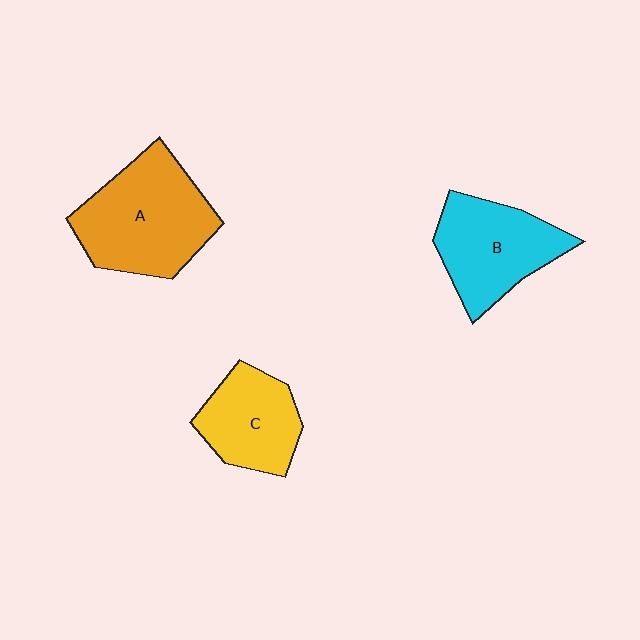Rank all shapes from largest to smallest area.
From largest to smallest: A (orange), B (cyan), C (yellow).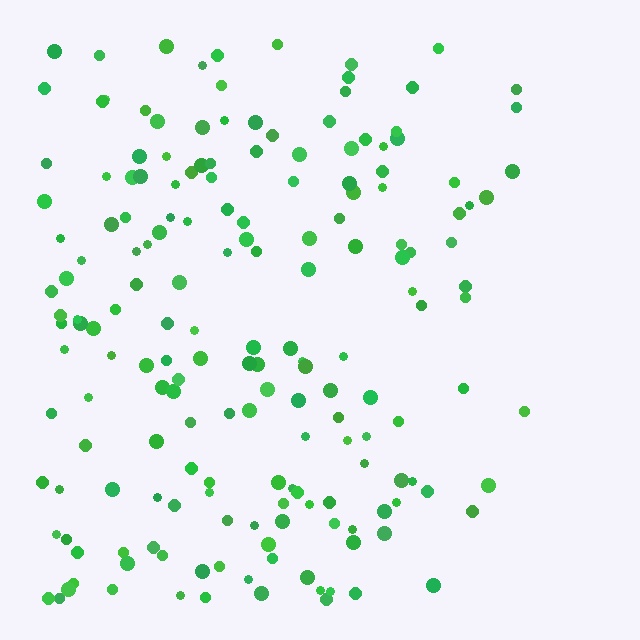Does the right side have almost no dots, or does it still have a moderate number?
Still a moderate number, just noticeably fewer than the left.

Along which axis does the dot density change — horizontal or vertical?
Horizontal.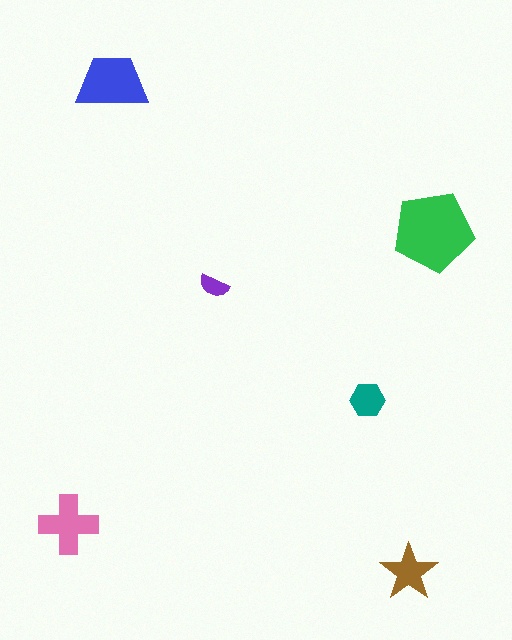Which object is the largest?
The green pentagon.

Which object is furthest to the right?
The green pentagon is rightmost.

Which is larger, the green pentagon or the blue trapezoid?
The green pentagon.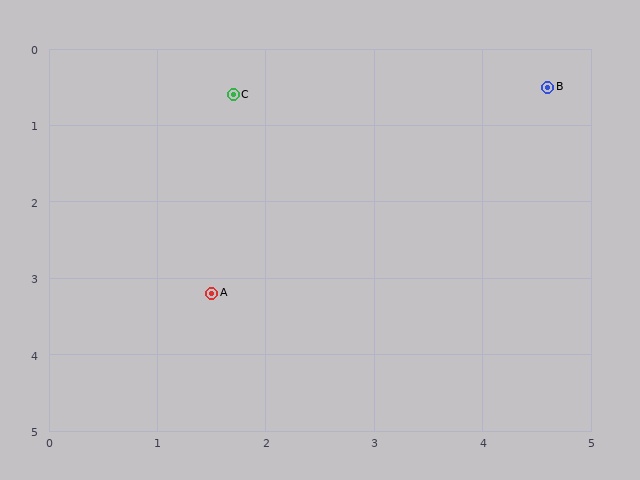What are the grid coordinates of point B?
Point B is at approximately (4.6, 0.5).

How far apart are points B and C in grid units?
Points B and C are about 2.9 grid units apart.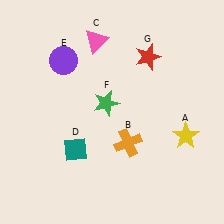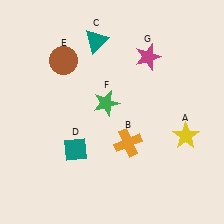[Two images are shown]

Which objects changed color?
C changed from pink to teal. E changed from purple to brown. G changed from red to magenta.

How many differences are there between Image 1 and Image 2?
There are 3 differences between the two images.